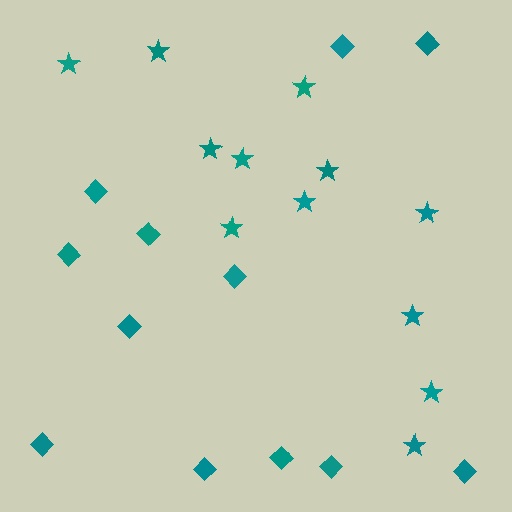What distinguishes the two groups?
There are 2 groups: one group of diamonds (12) and one group of stars (12).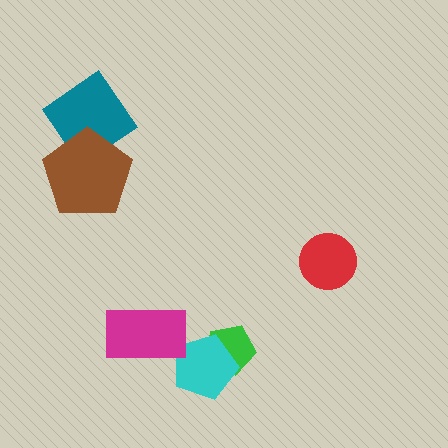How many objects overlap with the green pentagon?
1 object overlaps with the green pentagon.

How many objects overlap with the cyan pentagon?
1 object overlaps with the cyan pentagon.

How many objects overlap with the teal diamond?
1 object overlaps with the teal diamond.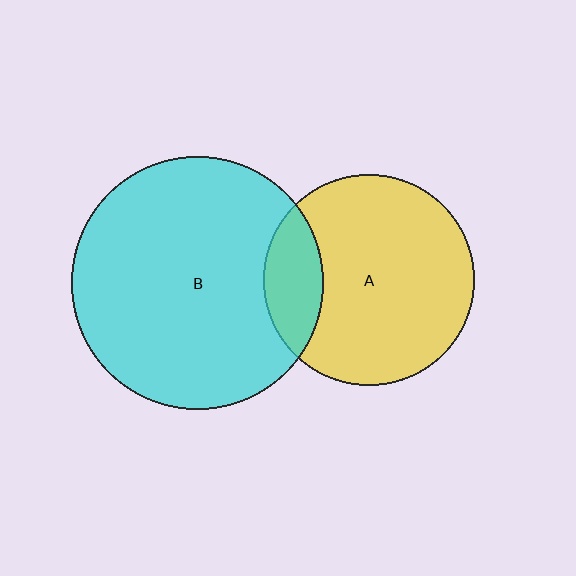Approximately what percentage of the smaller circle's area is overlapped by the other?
Approximately 20%.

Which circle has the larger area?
Circle B (cyan).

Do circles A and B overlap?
Yes.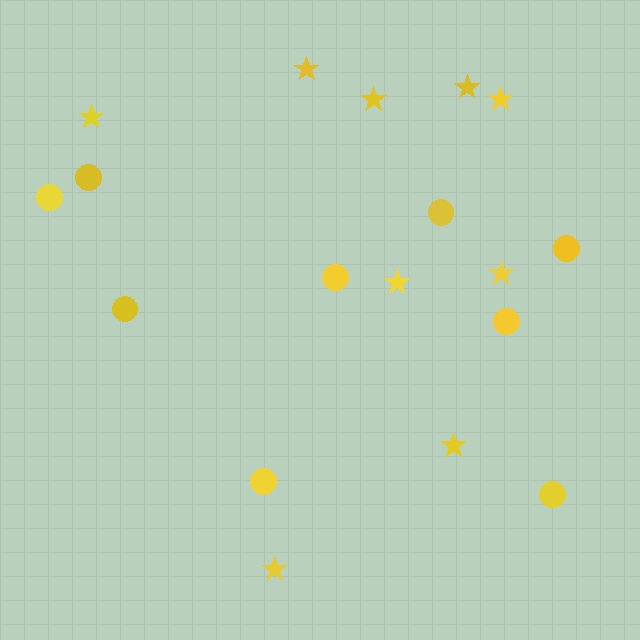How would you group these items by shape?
There are 2 groups: one group of stars (9) and one group of circles (9).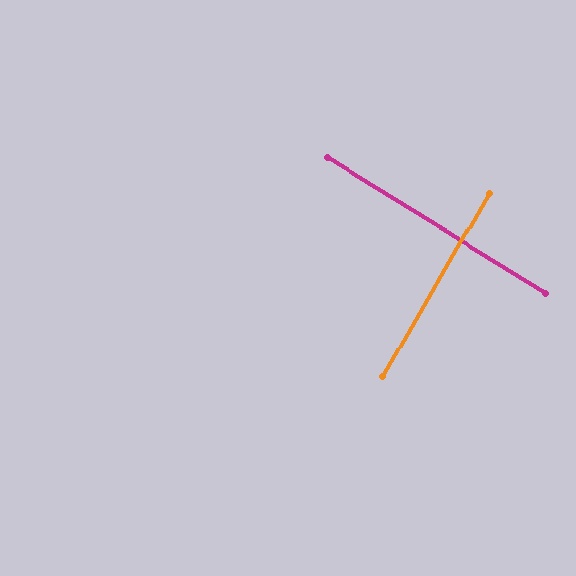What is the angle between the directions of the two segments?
Approximately 88 degrees.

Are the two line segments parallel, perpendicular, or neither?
Perpendicular — they meet at approximately 88°.